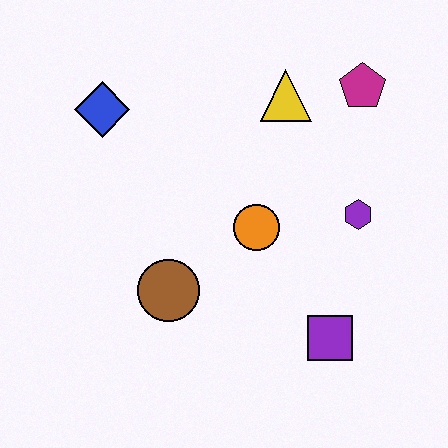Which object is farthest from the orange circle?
The blue diamond is farthest from the orange circle.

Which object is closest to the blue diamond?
The yellow triangle is closest to the blue diamond.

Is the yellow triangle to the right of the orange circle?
Yes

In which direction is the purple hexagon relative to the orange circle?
The purple hexagon is to the right of the orange circle.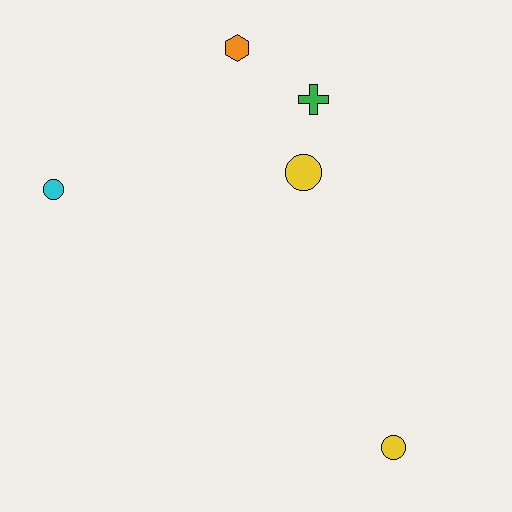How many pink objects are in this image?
There are no pink objects.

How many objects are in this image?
There are 5 objects.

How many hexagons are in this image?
There is 1 hexagon.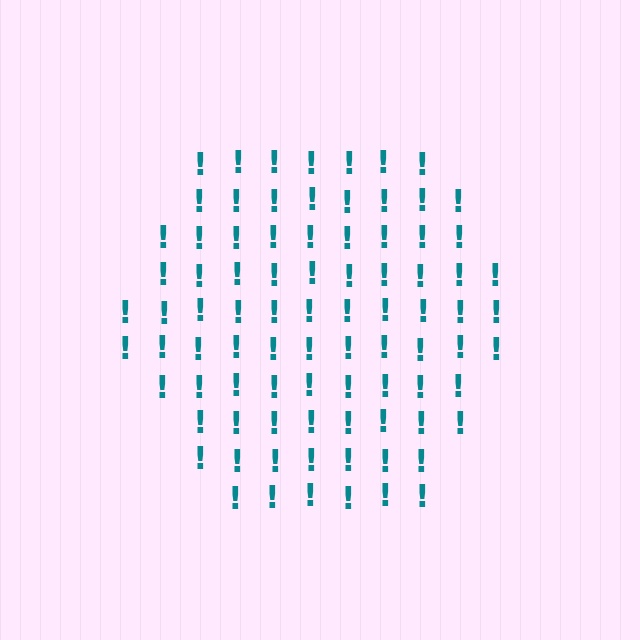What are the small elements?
The small elements are exclamation marks.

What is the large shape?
The large shape is a hexagon.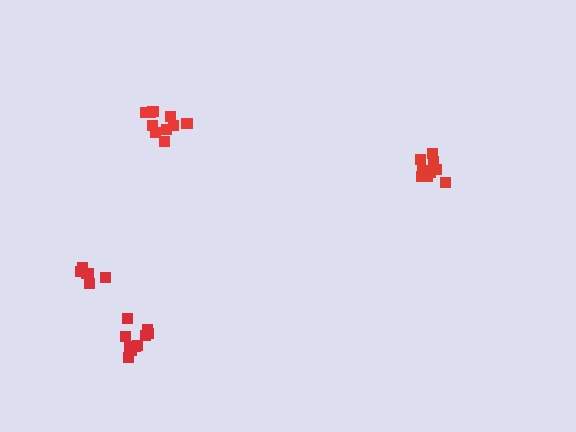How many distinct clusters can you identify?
There are 4 distinct clusters.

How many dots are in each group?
Group 1: 6 dots, Group 2: 10 dots, Group 3: 9 dots, Group 4: 10 dots (35 total).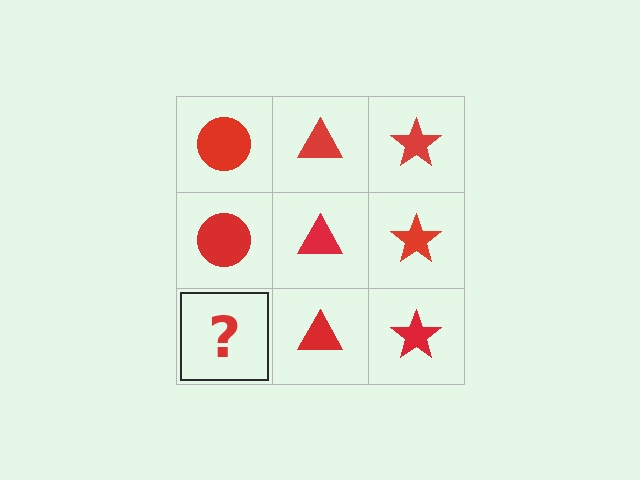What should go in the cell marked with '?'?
The missing cell should contain a red circle.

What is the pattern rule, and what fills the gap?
The rule is that each column has a consistent shape. The gap should be filled with a red circle.